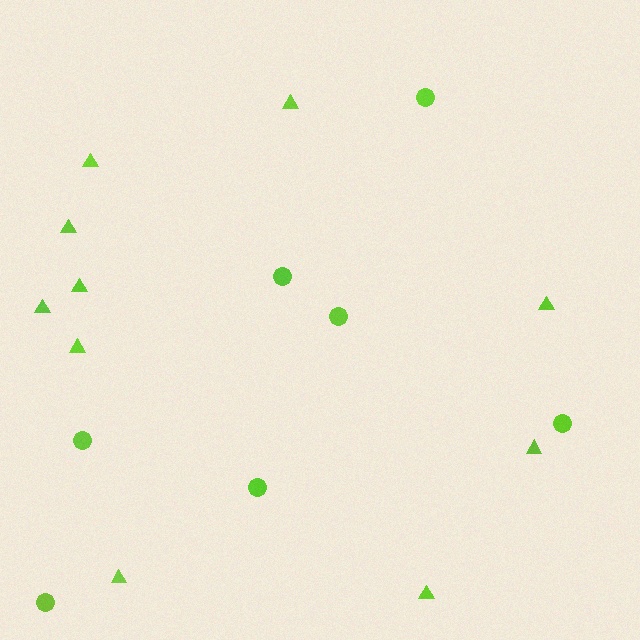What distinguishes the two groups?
There are 2 groups: one group of triangles (10) and one group of circles (7).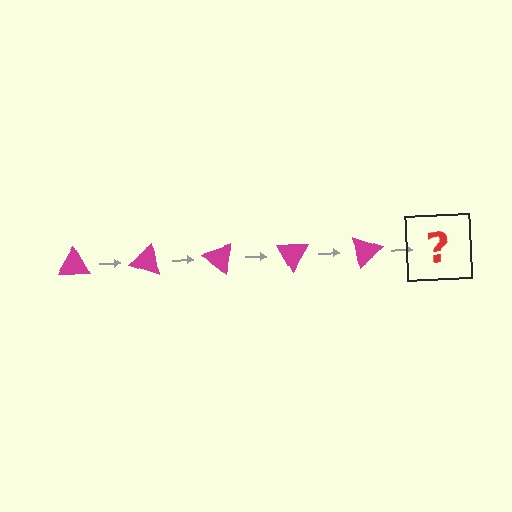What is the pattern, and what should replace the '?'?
The pattern is that the triangle rotates 20 degrees each step. The '?' should be a magenta triangle rotated 100 degrees.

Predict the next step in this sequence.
The next step is a magenta triangle rotated 100 degrees.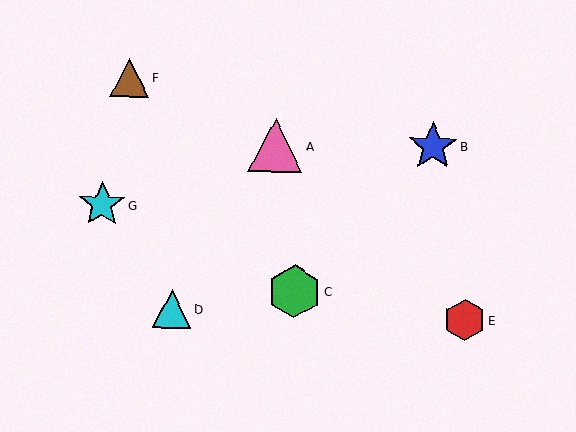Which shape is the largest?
The pink triangle (labeled A) is the largest.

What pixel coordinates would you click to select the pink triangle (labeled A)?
Click at (275, 145) to select the pink triangle A.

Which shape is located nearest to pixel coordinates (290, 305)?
The green hexagon (labeled C) at (294, 292) is nearest to that location.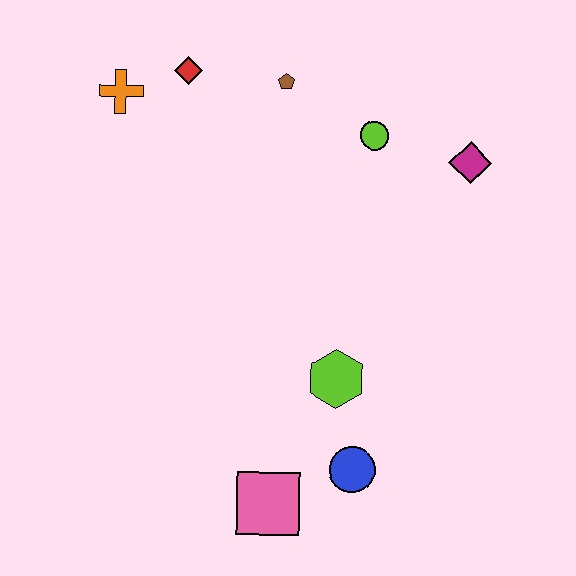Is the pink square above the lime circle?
No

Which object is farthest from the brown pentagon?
The pink square is farthest from the brown pentagon.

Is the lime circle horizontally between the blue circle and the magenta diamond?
Yes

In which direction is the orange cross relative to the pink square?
The orange cross is above the pink square.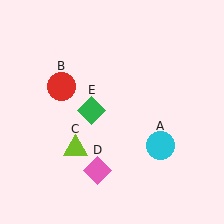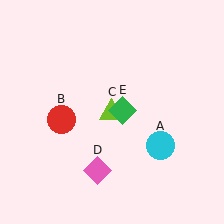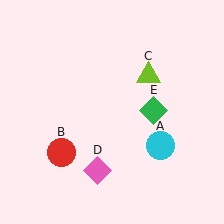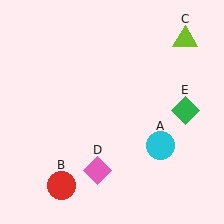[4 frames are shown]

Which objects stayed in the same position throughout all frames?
Cyan circle (object A) and pink diamond (object D) remained stationary.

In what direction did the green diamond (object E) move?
The green diamond (object E) moved right.